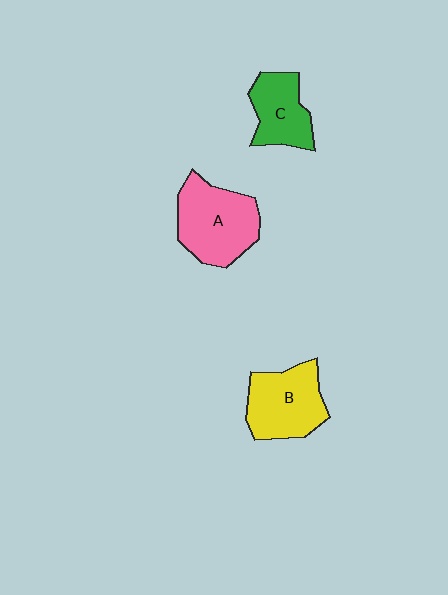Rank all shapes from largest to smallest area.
From largest to smallest: A (pink), B (yellow), C (green).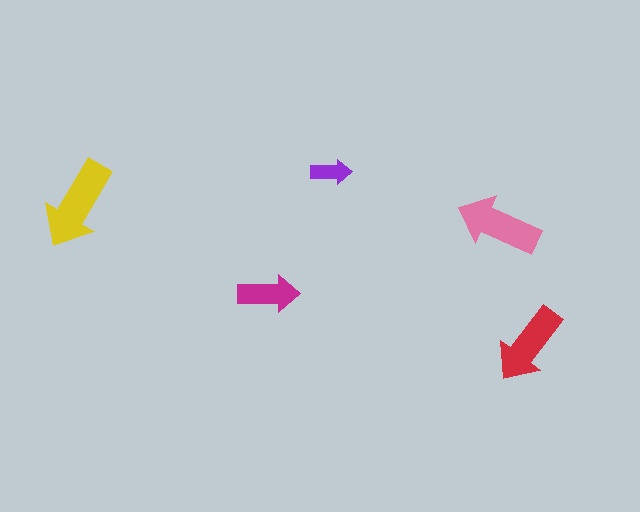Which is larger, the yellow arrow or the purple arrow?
The yellow one.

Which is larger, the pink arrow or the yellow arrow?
The yellow one.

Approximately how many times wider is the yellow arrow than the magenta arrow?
About 1.5 times wider.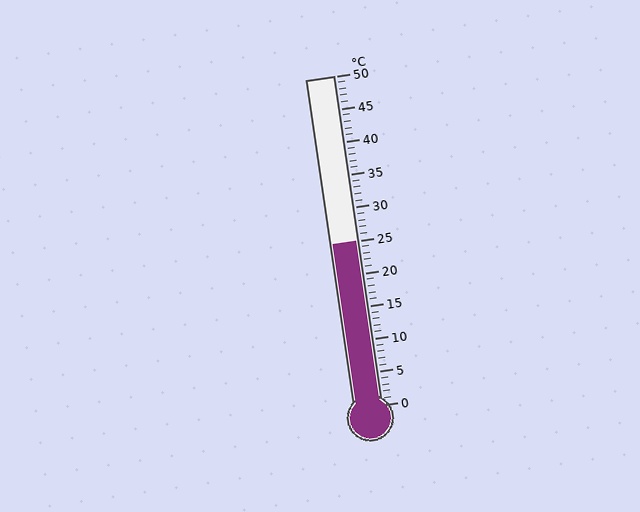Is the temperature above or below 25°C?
The temperature is at 25°C.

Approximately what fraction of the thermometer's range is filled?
The thermometer is filled to approximately 50% of its range.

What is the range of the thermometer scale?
The thermometer scale ranges from 0°C to 50°C.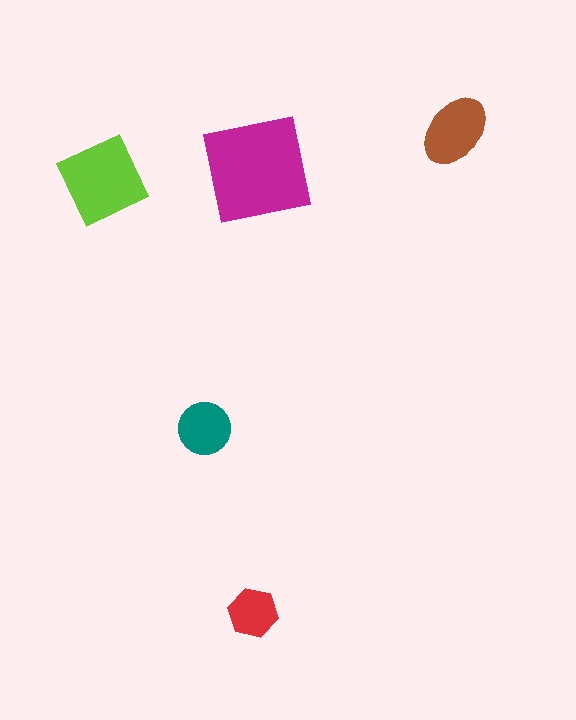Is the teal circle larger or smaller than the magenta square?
Smaller.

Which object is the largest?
The magenta square.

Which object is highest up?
The brown ellipse is topmost.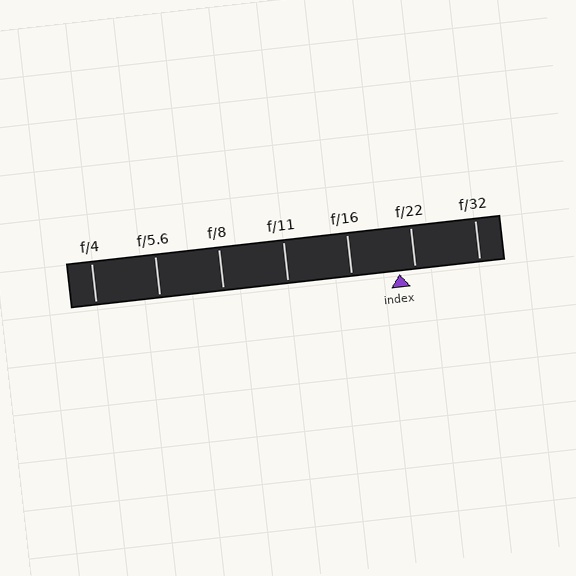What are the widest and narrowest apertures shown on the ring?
The widest aperture shown is f/4 and the narrowest is f/32.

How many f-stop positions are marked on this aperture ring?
There are 7 f-stop positions marked.